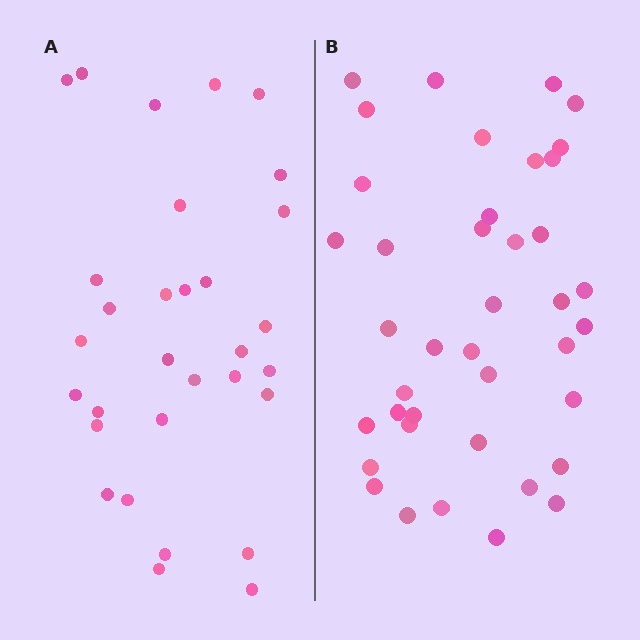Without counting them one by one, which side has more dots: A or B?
Region B (the right region) has more dots.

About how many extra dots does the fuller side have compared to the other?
Region B has roughly 8 or so more dots than region A.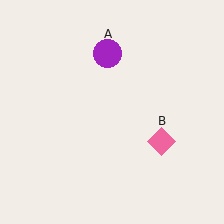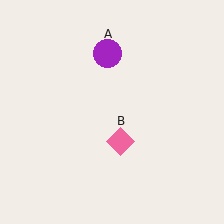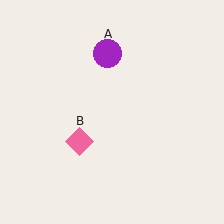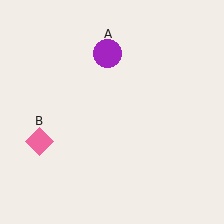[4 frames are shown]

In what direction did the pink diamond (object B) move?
The pink diamond (object B) moved left.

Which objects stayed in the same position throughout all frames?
Purple circle (object A) remained stationary.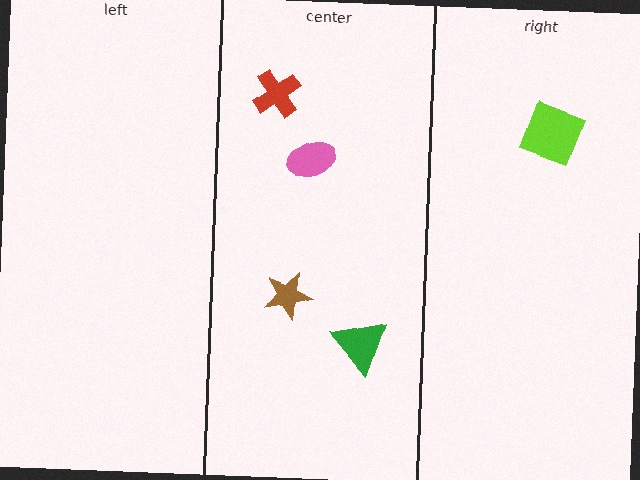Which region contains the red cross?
The center region.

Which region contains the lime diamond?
The right region.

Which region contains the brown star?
The center region.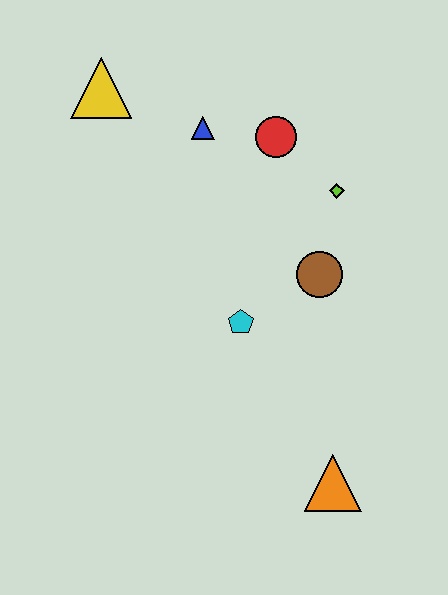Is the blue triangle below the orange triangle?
No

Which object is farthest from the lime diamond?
The orange triangle is farthest from the lime diamond.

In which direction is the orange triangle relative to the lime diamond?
The orange triangle is below the lime diamond.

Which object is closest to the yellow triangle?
The blue triangle is closest to the yellow triangle.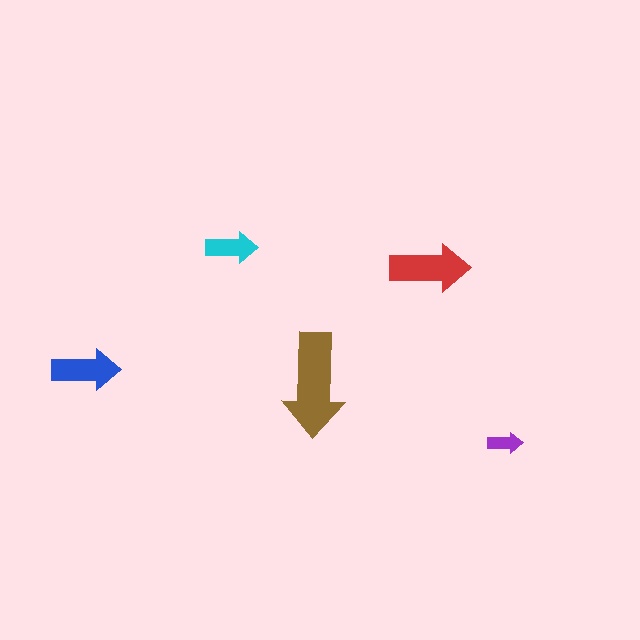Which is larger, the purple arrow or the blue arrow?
The blue one.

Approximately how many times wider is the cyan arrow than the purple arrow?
About 1.5 times wider.